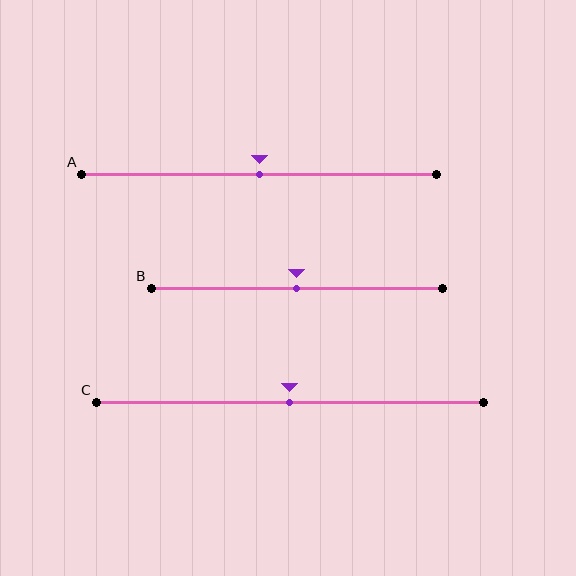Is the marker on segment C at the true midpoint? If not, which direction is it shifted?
Yes, the marker on segment C is at the true midpoint.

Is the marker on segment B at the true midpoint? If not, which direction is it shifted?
Yes, the marker on segment B is at the true midpoint.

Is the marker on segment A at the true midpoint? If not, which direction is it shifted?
Yes, the marker on segment A is at the true midpoint.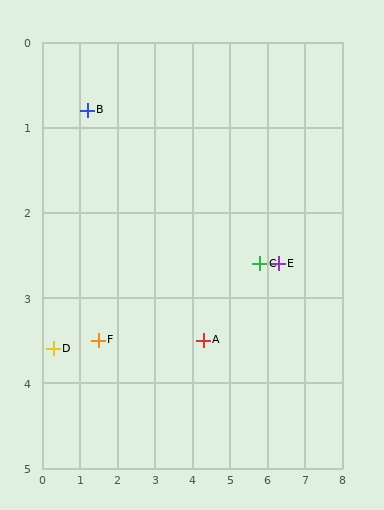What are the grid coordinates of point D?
Point D is at approximately (0.3, 3.6).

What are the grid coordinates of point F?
Point F is at approximately (1.5, 3.5).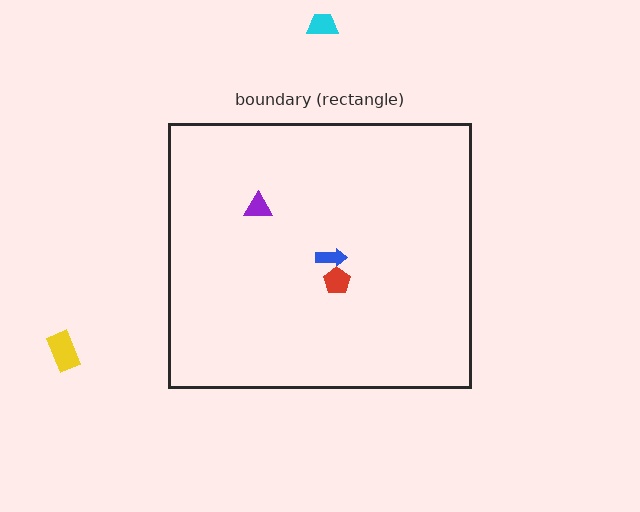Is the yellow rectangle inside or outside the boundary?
Outside.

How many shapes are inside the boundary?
3 inside, 2 outside.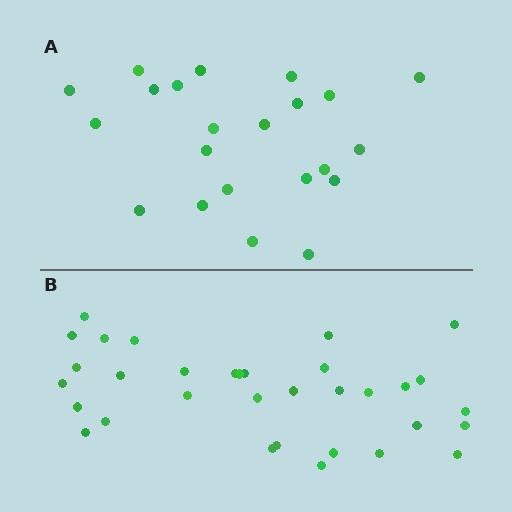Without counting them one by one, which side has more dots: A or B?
Region B (the bottom region) has more dots.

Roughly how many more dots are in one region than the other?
Region B has roughly 12 or so more dots than region A.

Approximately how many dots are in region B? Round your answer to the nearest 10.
About 30 dots. (The exact count is 33, which rounds to 30.)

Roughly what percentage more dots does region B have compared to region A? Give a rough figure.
About 50% more.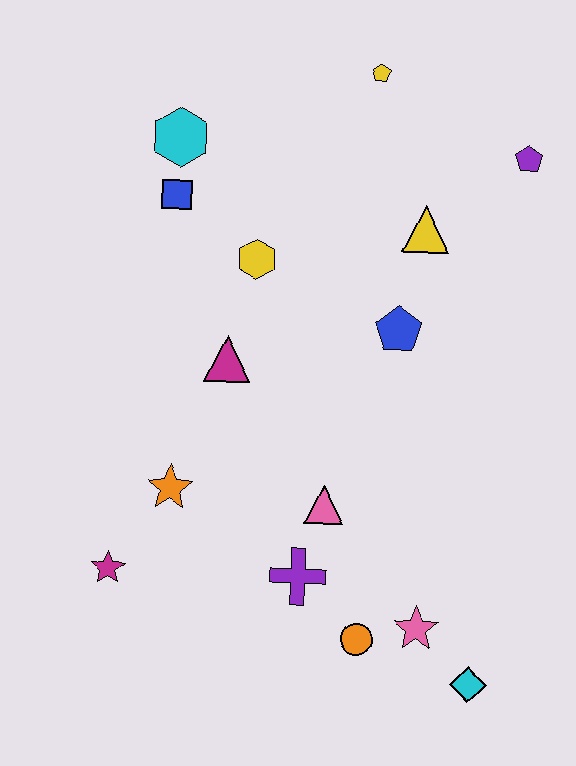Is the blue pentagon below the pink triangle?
No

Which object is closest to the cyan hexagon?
The blue square is closest to the cyan hexagon.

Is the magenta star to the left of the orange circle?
Yes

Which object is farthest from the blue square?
The cyan diamond is farthest from the blue square.